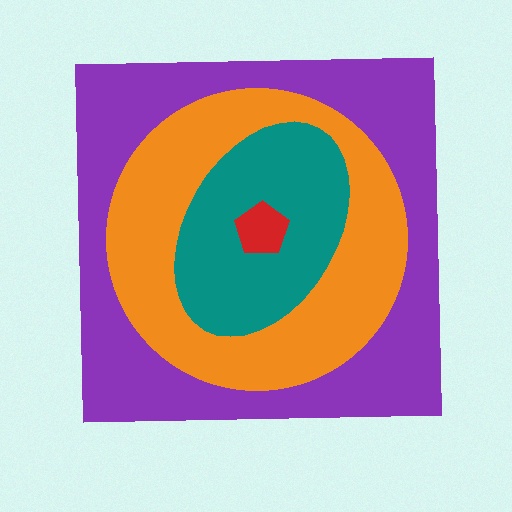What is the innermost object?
The red pentagon.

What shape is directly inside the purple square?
The orange circle.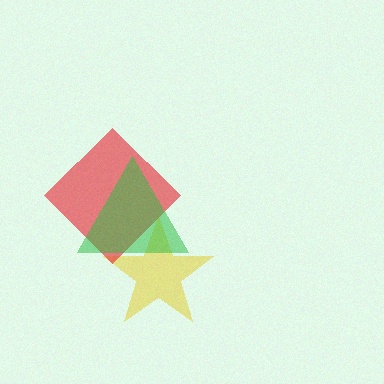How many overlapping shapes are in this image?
There are 3 overlapping shapes in the image.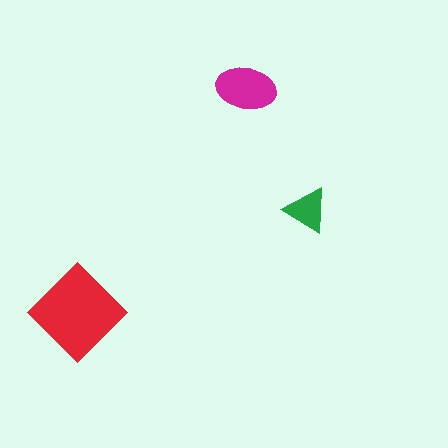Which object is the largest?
The red diamond.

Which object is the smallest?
The green triangle.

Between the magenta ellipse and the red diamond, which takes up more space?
The red diamond.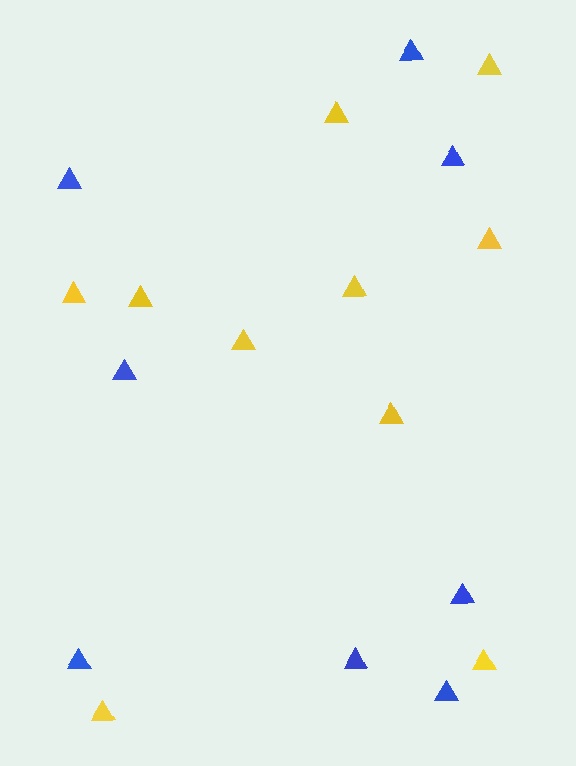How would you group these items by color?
There are 2 groups: one group of yellow triangles (10) and one group of blue triangles (8).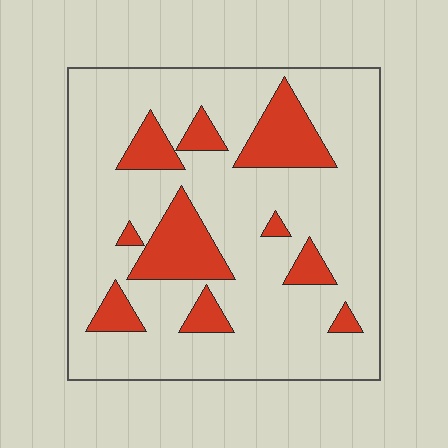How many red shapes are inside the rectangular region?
10.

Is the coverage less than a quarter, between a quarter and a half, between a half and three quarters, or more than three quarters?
Less than a quarter.